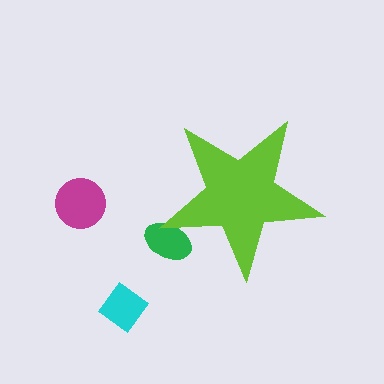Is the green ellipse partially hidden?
Yes, the green ellipse is partially hidden behind the lime star.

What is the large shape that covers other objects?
A lime star.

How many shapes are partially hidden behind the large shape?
1 shape is partially hidden.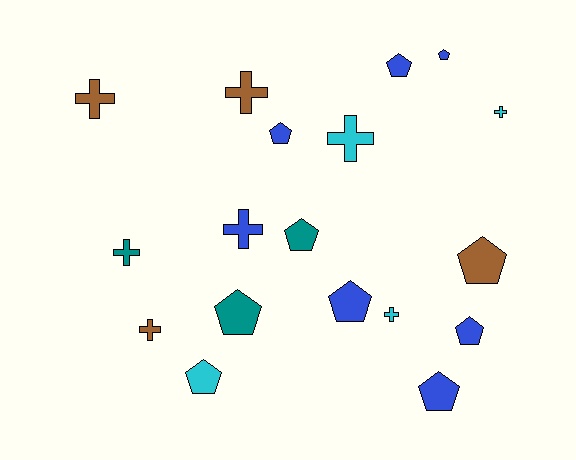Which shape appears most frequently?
Pentagon, with 10 objects.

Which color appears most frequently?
Blue, with 7 objects.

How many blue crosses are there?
There is 1 blue cross.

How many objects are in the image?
There are 18 objects.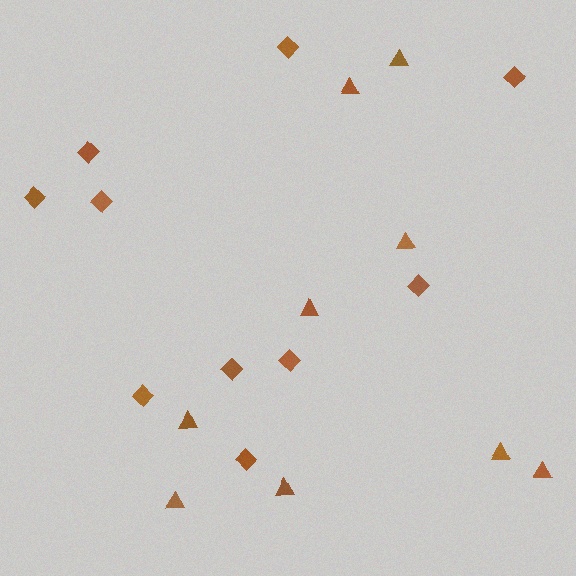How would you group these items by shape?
There are 2 groups: one group of triangles (9) and one group of diamonds (10).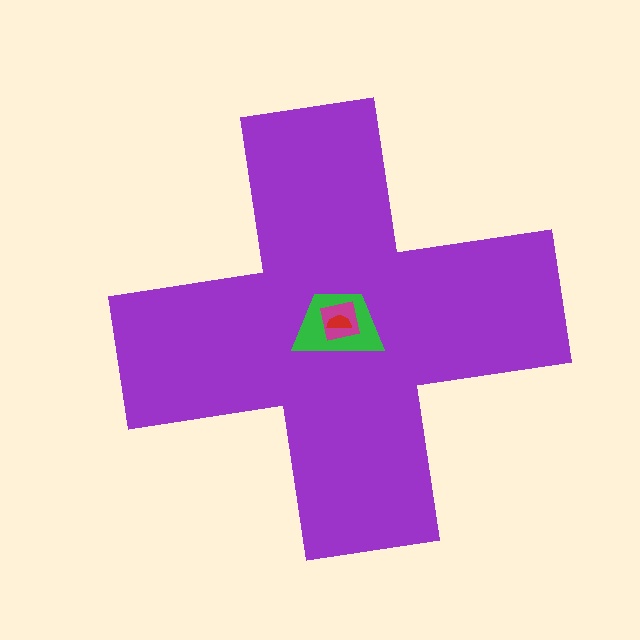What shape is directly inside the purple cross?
The green trapezoid.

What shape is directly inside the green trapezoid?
The magenta square.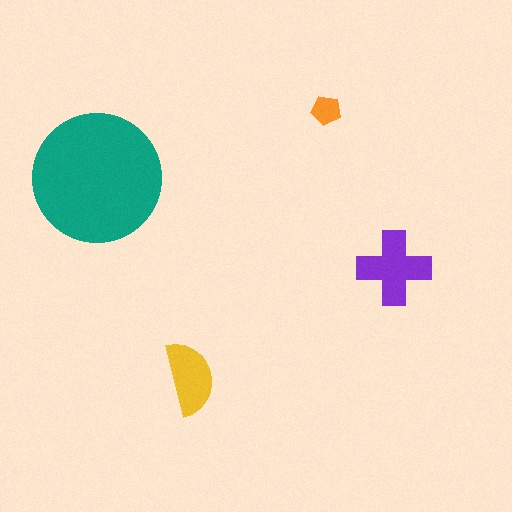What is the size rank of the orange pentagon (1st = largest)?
4th.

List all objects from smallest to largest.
The orange pentagon, the yellow semicircle, the purple cross, the teal circle.